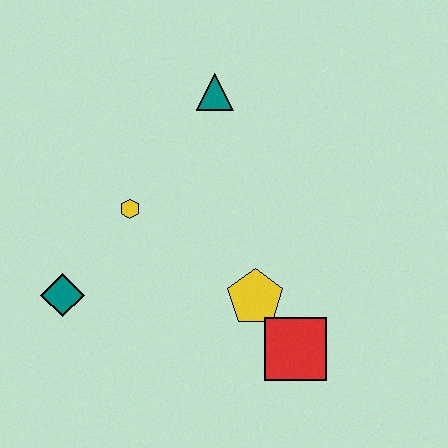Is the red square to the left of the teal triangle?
No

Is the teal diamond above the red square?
Yes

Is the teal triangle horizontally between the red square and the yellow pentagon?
No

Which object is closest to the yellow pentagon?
The red square is closest to the yellow pentagon.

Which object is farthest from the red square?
The teal triangle is farthest from the red square.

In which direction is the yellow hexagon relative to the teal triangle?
The yellow hexagon is below the teal triangle.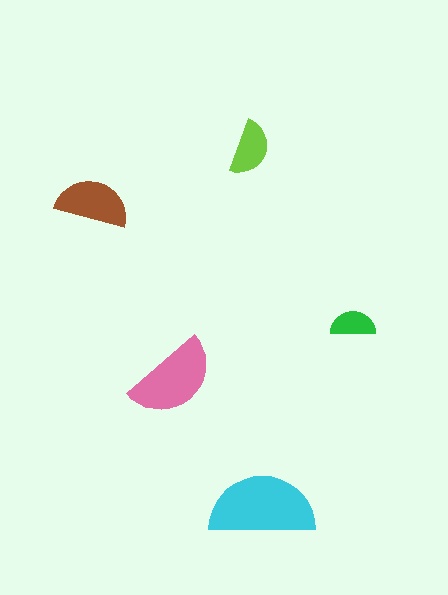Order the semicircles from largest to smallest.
the cyan one, the pink one, the brown one, the lime one, the green one.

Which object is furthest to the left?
The brown semicircle is leftmost.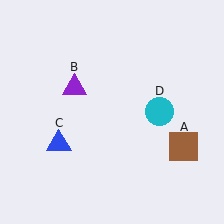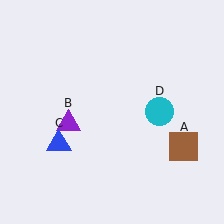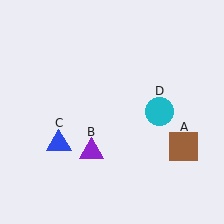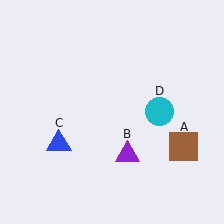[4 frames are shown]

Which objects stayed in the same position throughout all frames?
Brown square (object A) and blue triangle (object C) and cyan circle (object D) remained stationary.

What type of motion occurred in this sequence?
The purple triangle (object B) rotated counterclockwise around the center of the scene.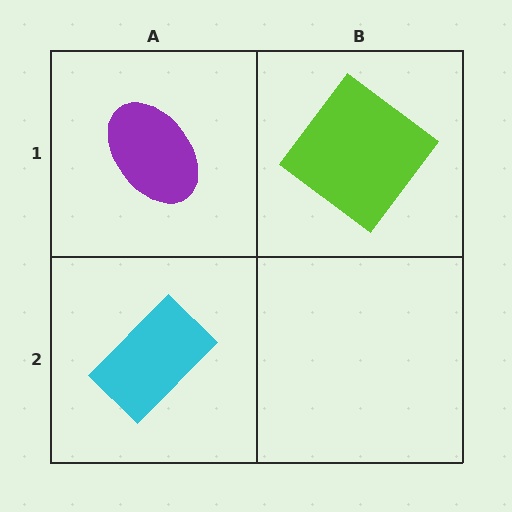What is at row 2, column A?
A cyan rectangle.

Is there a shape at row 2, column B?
No, that cell is empty.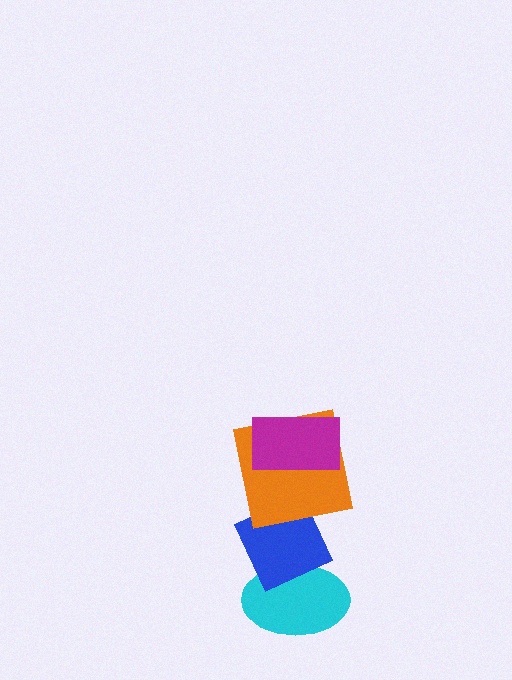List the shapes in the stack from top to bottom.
From top to bottom: the magenta rectangle, the orange square, the blue diamond, the cyan ellipse.